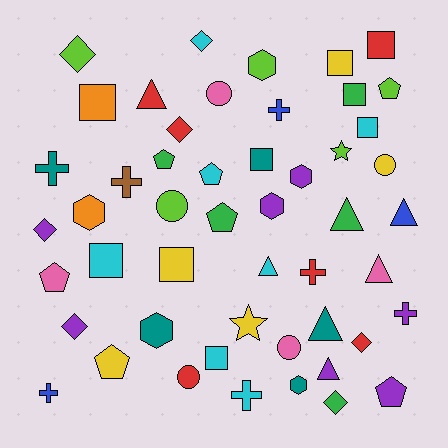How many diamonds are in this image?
There are 7 diamonds.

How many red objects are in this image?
There are 6 red objects.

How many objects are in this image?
There are 50 objects.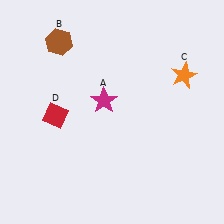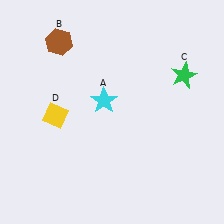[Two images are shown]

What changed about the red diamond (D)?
In Image 1, D is red. In Image 2, it changed to yellow.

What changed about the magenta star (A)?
In Image 1, A is magenta. In Image 2, it changed to cyan.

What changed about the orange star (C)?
In Image 1, C is orange. In Image 2, it changed to green.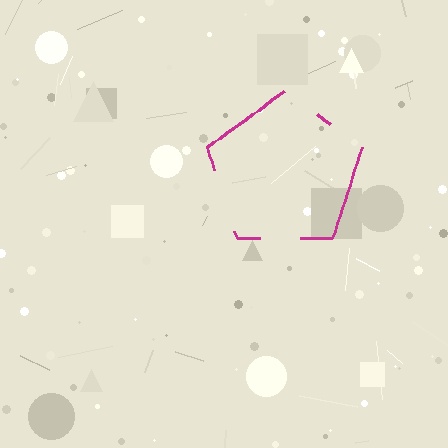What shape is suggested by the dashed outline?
The dashed outline suggests a pentagon.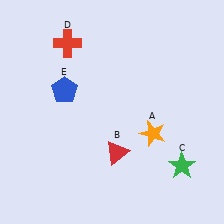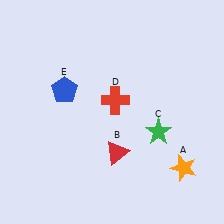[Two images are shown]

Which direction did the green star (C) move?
The green star (C) moved up.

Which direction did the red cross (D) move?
The red cross (D) moved down.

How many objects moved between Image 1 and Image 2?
3 objects moved between the two images.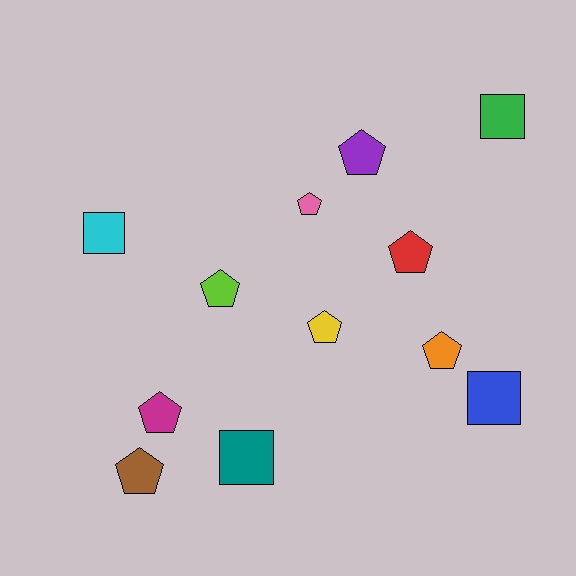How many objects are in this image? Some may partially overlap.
There are 12 objects.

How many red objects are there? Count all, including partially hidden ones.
There is 1 red object.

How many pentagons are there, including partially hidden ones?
There are 8 pentagons.